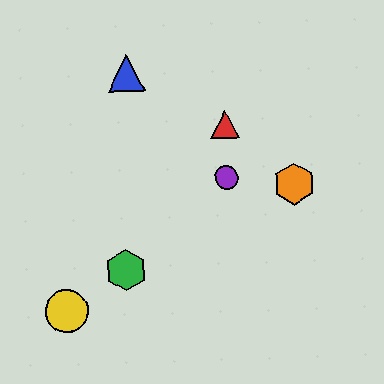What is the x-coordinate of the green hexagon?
The green hexagon is at x≈126.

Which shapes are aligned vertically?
The red triangle, the purple circle are aligned vertically.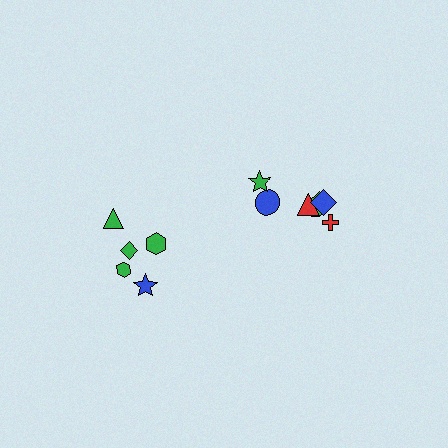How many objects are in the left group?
There are 5 objects.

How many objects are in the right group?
There are 7 objects.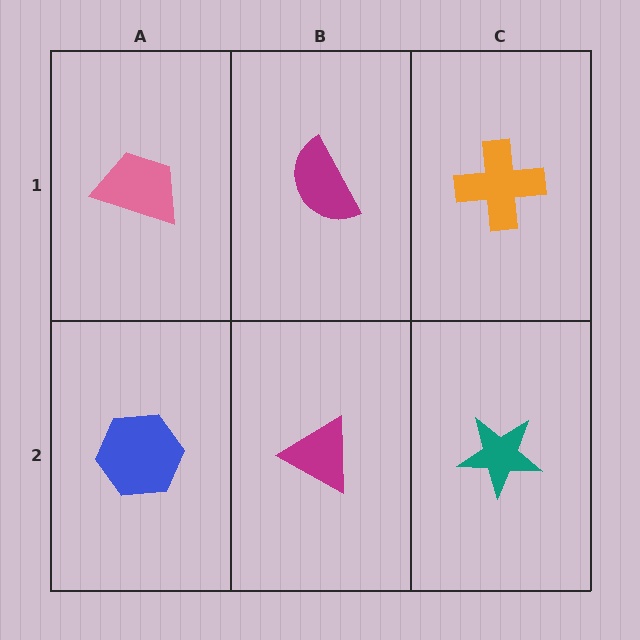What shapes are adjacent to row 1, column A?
A blue hexagon (row 2, column A), a magenta semicircle (row 1, column B).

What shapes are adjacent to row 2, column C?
An orange cross (row 1, column C), a magenta triangle (row 2, column B).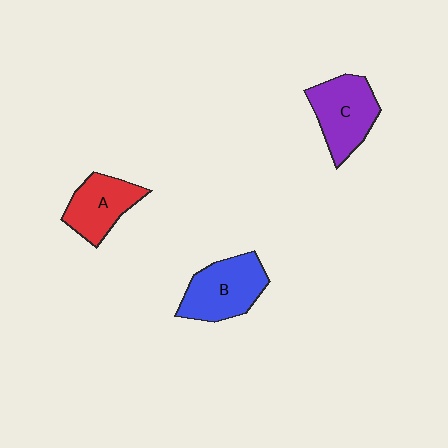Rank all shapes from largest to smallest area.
From largest to smallest: B (blue), C (purple), A (red).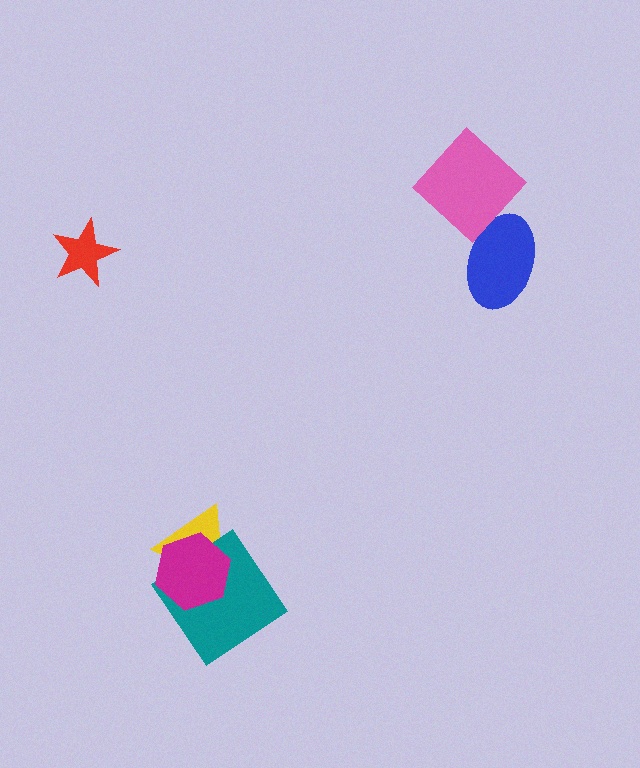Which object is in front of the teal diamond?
The magenta hexagon is in front of the teal diamond.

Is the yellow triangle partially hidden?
Yes, it is partially covered by another shape.